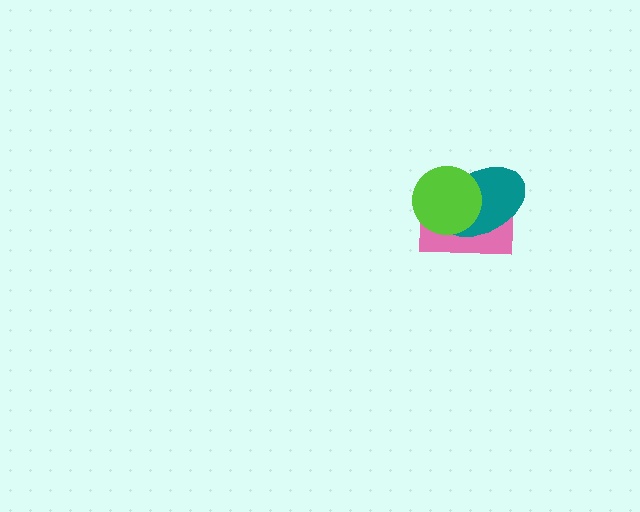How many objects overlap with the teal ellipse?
2 objects overlap with the teal ellipse.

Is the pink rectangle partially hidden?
Yes, it is partially covered by another shape.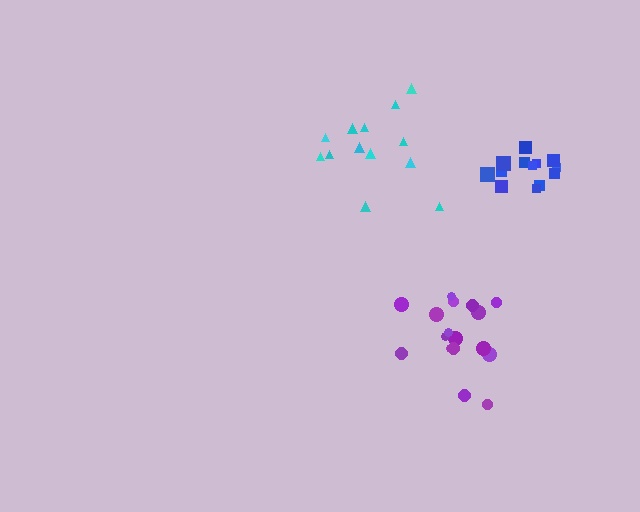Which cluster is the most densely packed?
Blue.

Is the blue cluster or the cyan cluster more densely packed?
Blue.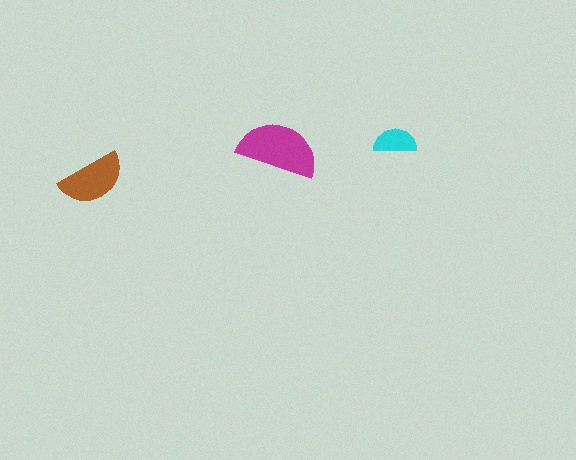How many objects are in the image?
There are 3 objects in the image.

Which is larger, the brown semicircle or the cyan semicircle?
The brown one.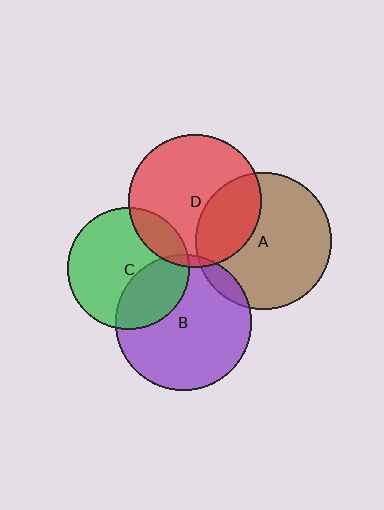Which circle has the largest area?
Circle A (brown).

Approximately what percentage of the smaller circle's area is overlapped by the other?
Approximately 30%.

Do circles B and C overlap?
Yes.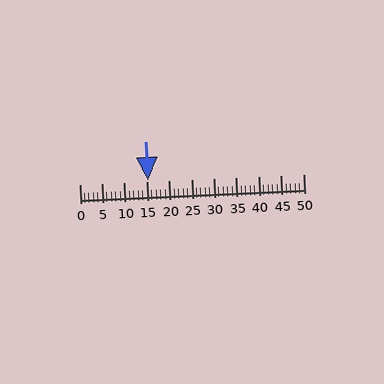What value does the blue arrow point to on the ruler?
The blue arrow points to approximately 15.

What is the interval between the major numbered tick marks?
The major tick marks are spaced 5 units apart.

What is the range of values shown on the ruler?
The ruler shows values from 0 to 50.